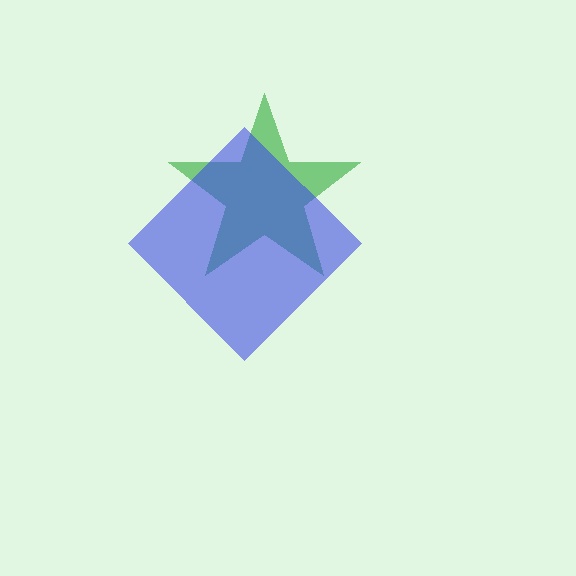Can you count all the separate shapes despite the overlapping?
Yes, there are 2 separate shapes.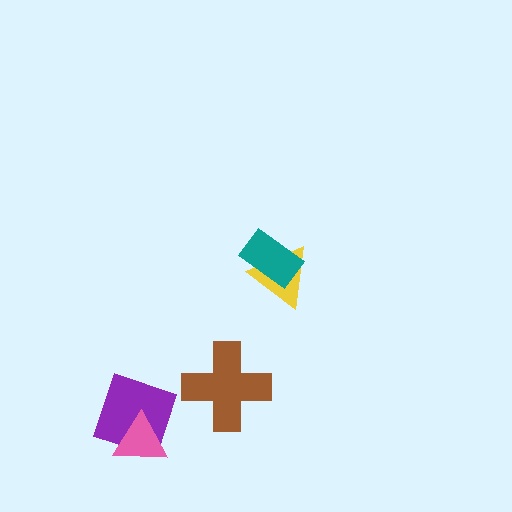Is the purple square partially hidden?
Yes, it is partially covered by another shape.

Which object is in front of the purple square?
The pink triangle is in front of the purple square.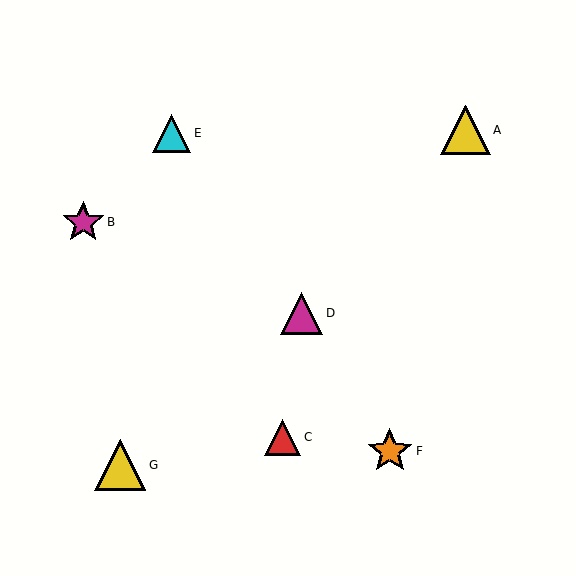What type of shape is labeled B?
Shape B is a magenta star.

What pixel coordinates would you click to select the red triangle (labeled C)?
Click at (283, 437) to select the red triangle C.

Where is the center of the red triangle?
The center of the red triangle is at (283, 437).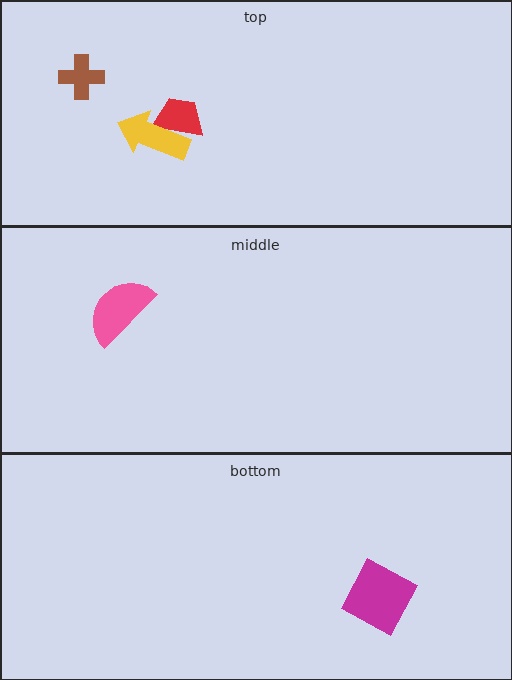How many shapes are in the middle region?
1.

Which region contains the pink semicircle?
The middle region.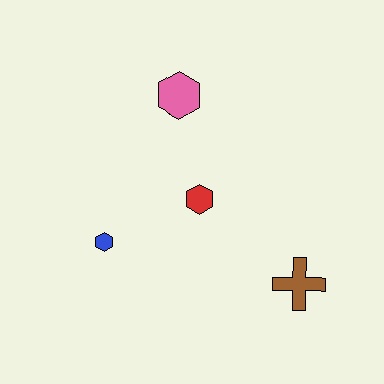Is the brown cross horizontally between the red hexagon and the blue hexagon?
No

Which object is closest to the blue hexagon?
The red hexagon is closest to the blue hexagon.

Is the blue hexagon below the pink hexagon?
Yes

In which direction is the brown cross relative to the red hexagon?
The brown cross is to the right of the red hexagon.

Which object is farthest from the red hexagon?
The brown cross is farthest from the red hexagon.